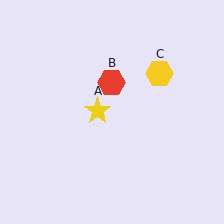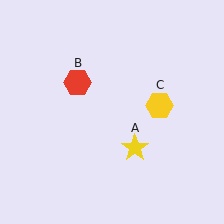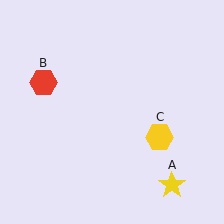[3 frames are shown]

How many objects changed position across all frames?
3 objects changed position: yellow star (object A), red hexagon (object B), yellow hexagon (object C).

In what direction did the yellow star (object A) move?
The yellow star (object A) moved down and to the right.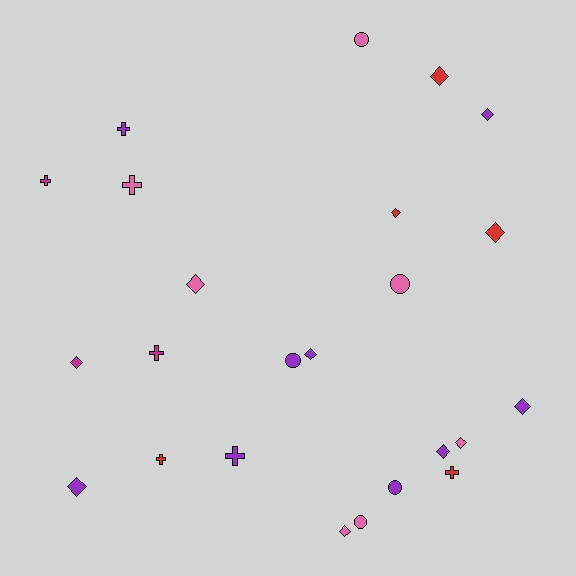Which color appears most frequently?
Purple, with 9 objects.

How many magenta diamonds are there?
There is 1 magenta diamond.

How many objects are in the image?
There are 24 objects.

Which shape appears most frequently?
Diamond, with 12 objects.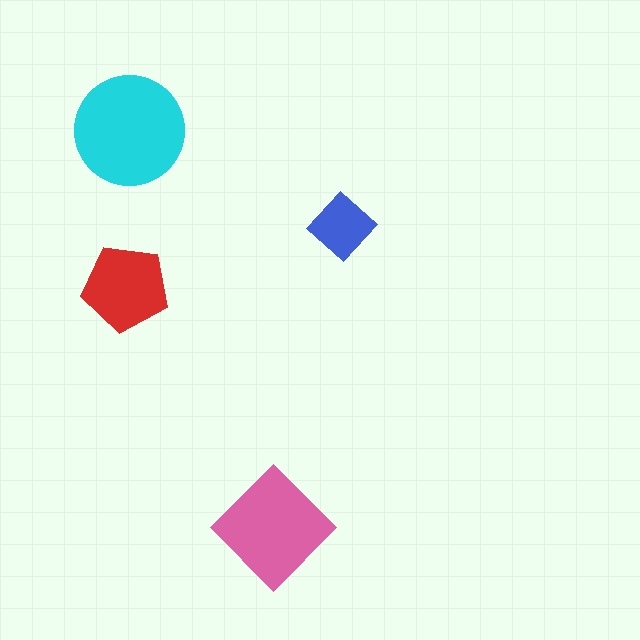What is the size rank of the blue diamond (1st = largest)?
4th.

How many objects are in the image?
There are 4 objects in the image.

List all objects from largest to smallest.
The cyan circle, the pink diamond, the red pentagon, the blue diamond.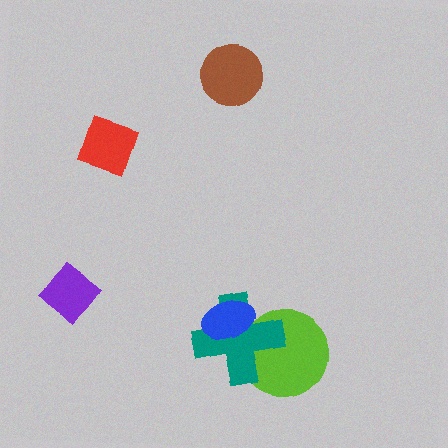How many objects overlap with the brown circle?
0 objects overlap with the brown circle.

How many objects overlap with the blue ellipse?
1 object overlaps with the blue ellipse.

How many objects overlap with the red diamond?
0 objects overlap with the red diamond.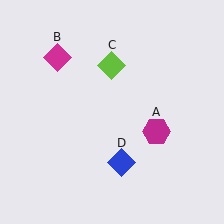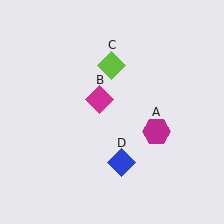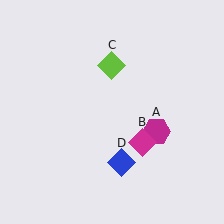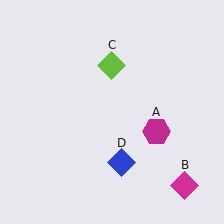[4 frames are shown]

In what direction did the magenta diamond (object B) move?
The magenta diamond (object B) moved down and to the right.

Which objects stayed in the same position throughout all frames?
Magenta hexagon (object A) and lime diamond (object C) and blue diamond (object D) remained stationary.